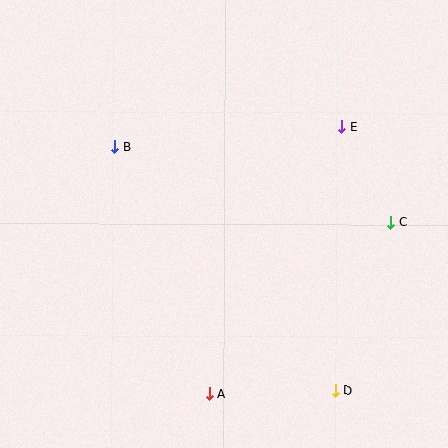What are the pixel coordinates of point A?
Point A is at (210, 394).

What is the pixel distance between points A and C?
The distance between A and C is 249 pixels.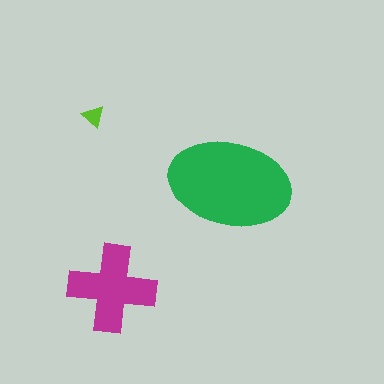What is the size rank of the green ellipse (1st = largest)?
1st.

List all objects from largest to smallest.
The green ellipse, the magenta cross, the lime triangle.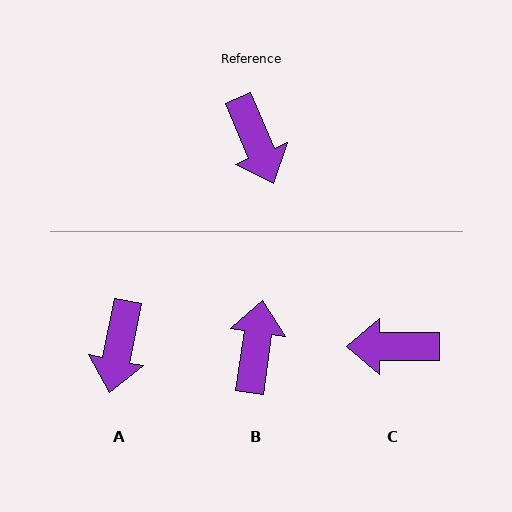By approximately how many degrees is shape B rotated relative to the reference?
Approximately 149 degrees counter-clockwise.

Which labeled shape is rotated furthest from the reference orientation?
B, about 149 degrees away.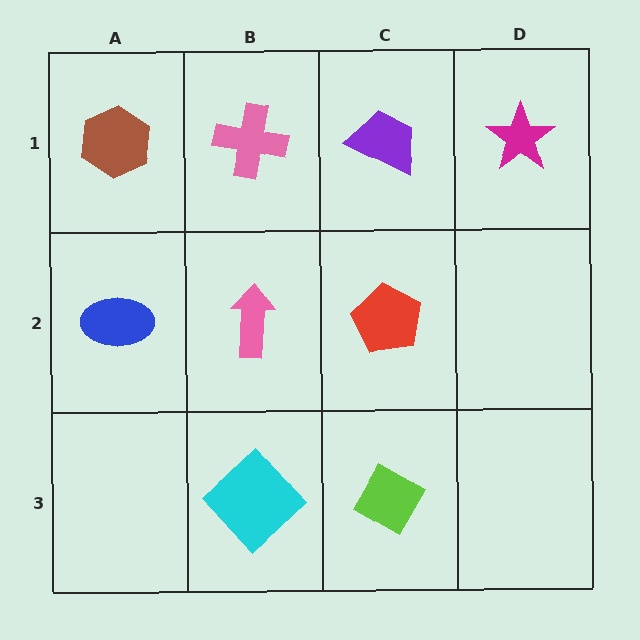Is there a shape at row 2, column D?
No, that cell is empty.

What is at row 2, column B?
A pink arrow.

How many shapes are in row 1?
4 shapes.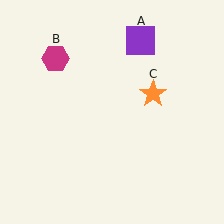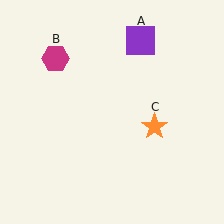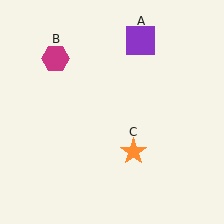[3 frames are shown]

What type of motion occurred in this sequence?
The orange star (object C) rotated clockwise around the center of the scene.